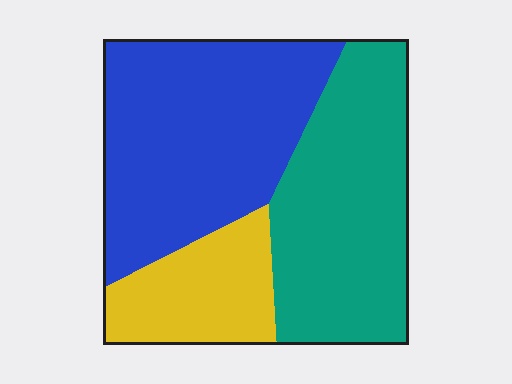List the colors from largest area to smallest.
From largest to smallest: blue, teal, yellow.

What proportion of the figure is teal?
Teal covers around 40% of the figure.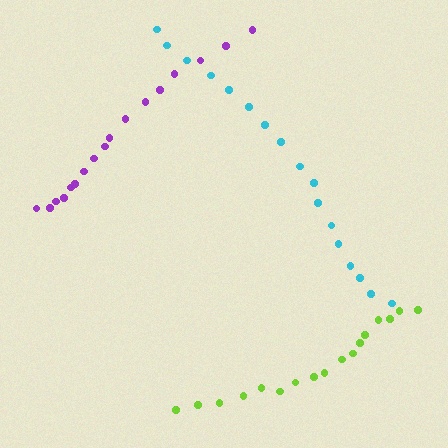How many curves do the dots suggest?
There are 3 distinct paths.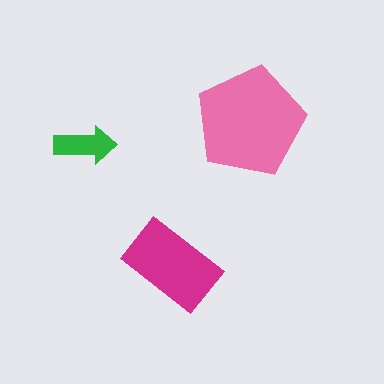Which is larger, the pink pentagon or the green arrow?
The pink pentagon.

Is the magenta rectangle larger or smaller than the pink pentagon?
Smaller.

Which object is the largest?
The pink pentagon.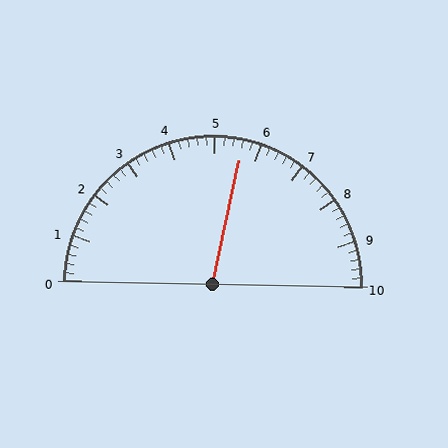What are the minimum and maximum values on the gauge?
The gauge ranges from 0 to 10.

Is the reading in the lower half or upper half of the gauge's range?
The reading is in the upper half of the range (0 to 10).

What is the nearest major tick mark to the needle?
The nearest major tick mark is 6.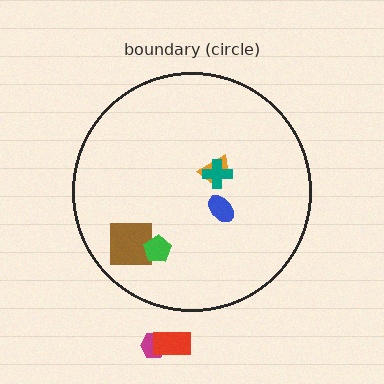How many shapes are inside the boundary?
5 inside, 2 outside.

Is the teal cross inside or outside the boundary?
Inside.